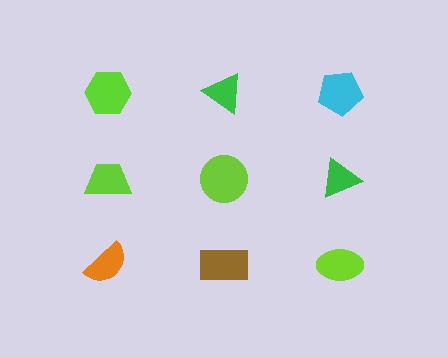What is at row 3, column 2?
A brown rectangle.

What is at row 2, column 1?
A lime trapezoid.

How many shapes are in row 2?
3 shapes.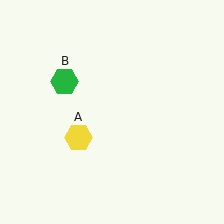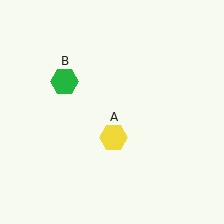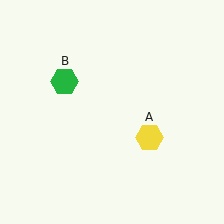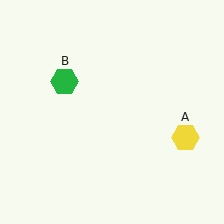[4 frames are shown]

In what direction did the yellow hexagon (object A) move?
The yellow hexagon (object A) moved right.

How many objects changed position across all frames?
1 object changed position: yellow hexagon (object A).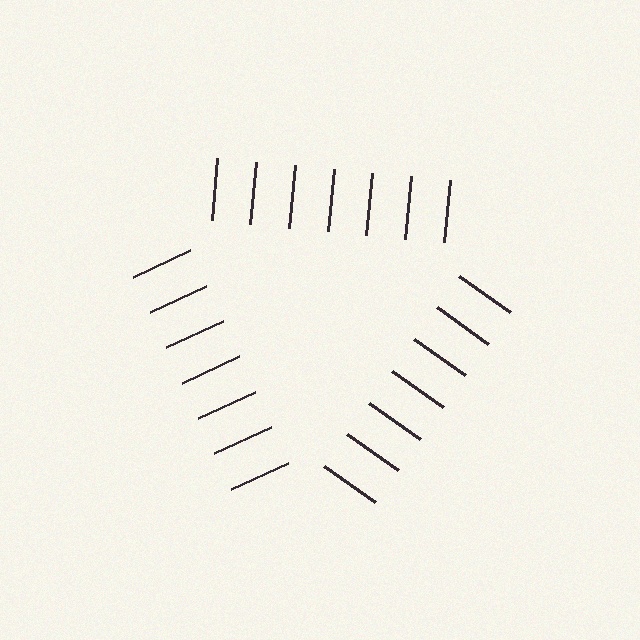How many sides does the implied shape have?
3 sides — the line-ends trace a triangle.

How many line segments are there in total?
21 — 7 along each of the 3 edges.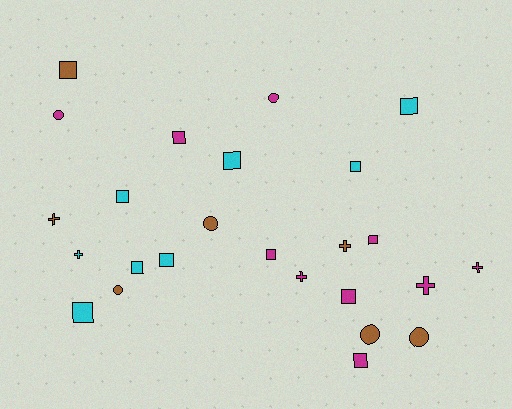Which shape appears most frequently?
Square, with 13 objects.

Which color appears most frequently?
Magenta, with 10 objects.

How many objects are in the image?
There are 25 objects.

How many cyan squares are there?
There are 7 cyan squares.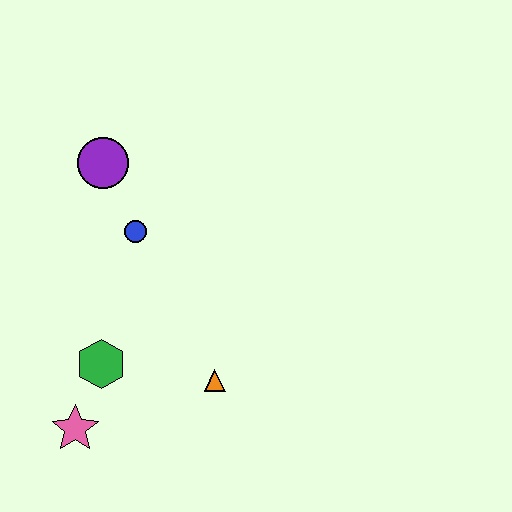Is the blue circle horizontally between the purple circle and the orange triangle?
Yes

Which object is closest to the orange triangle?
The green hexagon is closest to the orange triangle.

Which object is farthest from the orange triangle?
The purple circle is farthest from the orange triangle.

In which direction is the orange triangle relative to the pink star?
The orange triangle is to the right of the pink star.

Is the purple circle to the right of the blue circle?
No